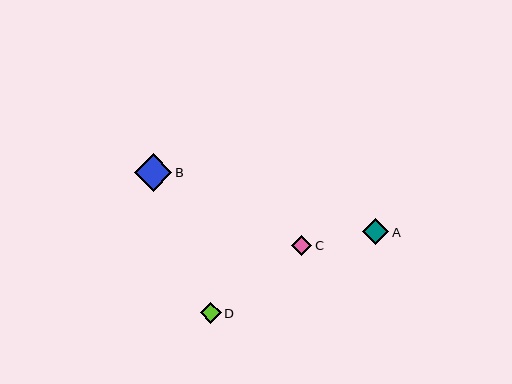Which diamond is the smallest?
Diamond C is the smallest with a size of approximately 20 pixels.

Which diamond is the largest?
Diamond B is the largest with a size of approximately 38 pixels.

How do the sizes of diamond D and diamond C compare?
Diamond D and diamond C are approximately the same size.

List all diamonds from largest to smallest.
From largest to smallest: B, A, D, C.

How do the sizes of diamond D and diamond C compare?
Diamond D and diamond C are approximately the same size.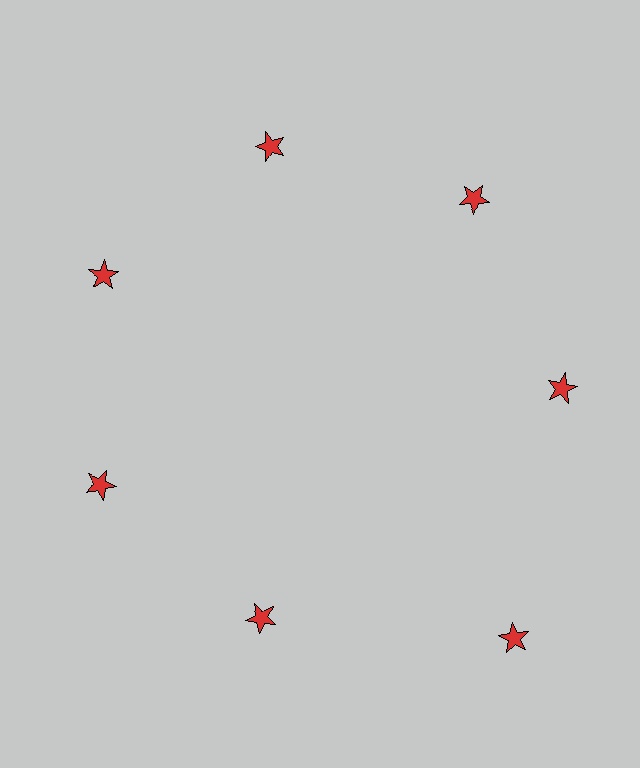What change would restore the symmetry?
The symmetry would be restored by moving it inward, back onto the ring so that all 7 stars sit at equal angles and equal distance from the center.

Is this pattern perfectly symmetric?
No. The 7 red stars are arranged in a ring, but one element near the 5 o'clock position is pushed outward from the center, breaking the 7-fold rotational symmetry.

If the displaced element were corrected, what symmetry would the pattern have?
It would have 7-fold rotational symmetry — the pattern would map onto itself every 51 degrees.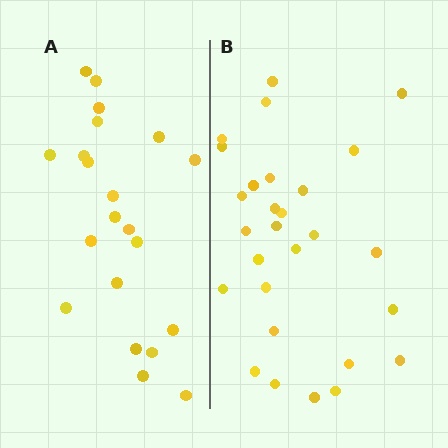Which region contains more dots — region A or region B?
Region B (the right region) has more dots.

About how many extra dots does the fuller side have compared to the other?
Region B has roughly 8 or so more dots than region A.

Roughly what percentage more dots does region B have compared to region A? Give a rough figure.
About 35% more.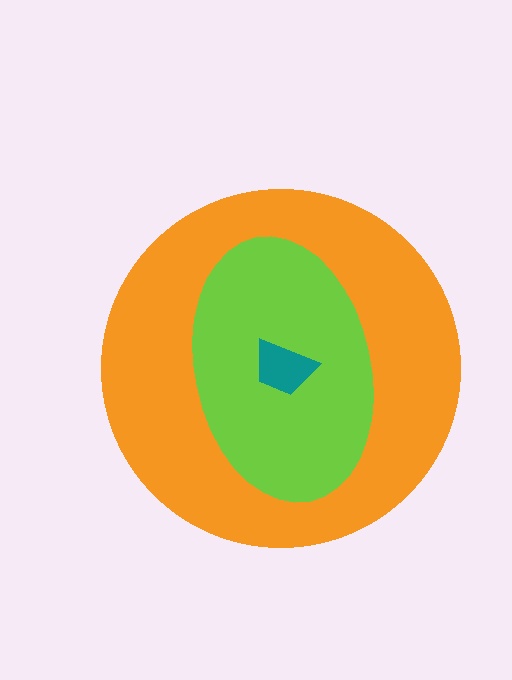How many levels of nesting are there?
3.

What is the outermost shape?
The orange circle.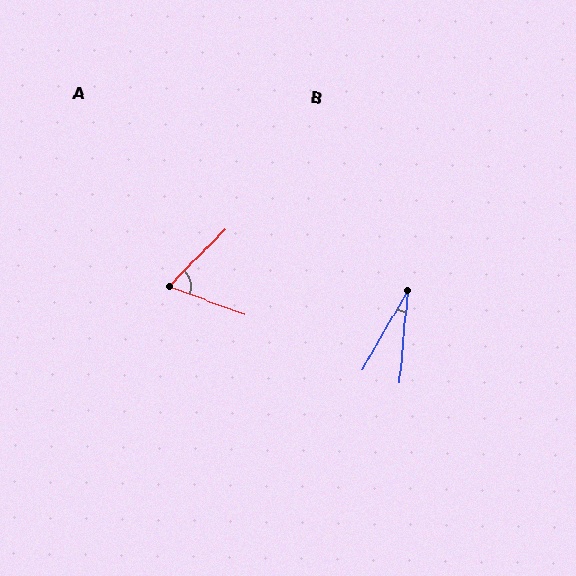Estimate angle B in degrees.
Approximately 25 degrees.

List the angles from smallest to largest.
B (25°), A (65°).